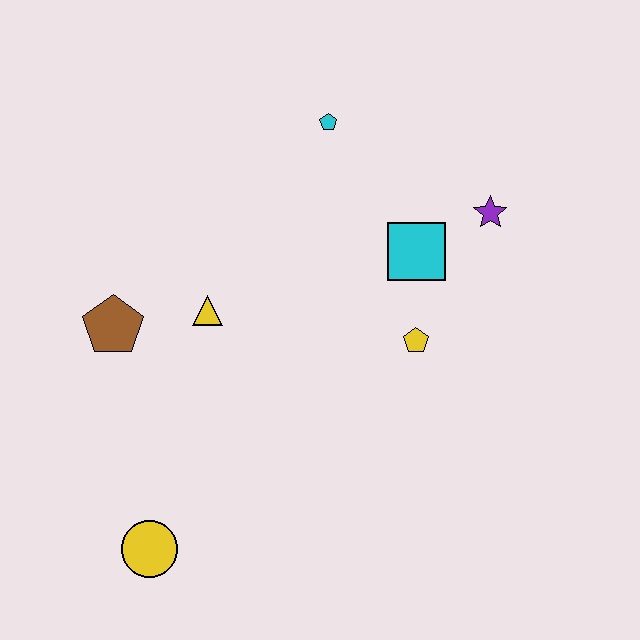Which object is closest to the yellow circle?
The brown pentagon is closest to the yellow circle.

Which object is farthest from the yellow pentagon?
The yellow circle is farthest from the yellow pentagon.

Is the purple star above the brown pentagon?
Yes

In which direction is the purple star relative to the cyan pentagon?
The purple star is to the right of the cyan pentagon.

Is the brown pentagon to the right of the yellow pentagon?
No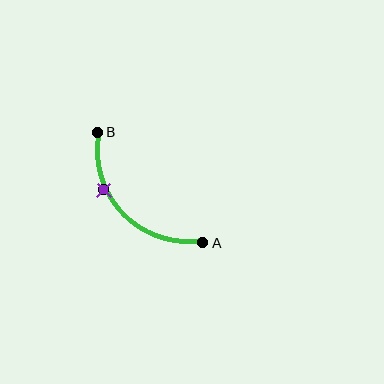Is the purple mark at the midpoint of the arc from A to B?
No. The purple mark lies on the arc but is closer to endpoint B. The arc midpoint would be at the point on the curve equidistant along the arc from both A and B.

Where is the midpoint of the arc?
The arc midpoint is the point on the curve farthest from the straight line joining A and B. It sits below and to the left of that line.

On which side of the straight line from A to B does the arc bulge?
The arc bulges below and to the left of the straight line connecting A and B.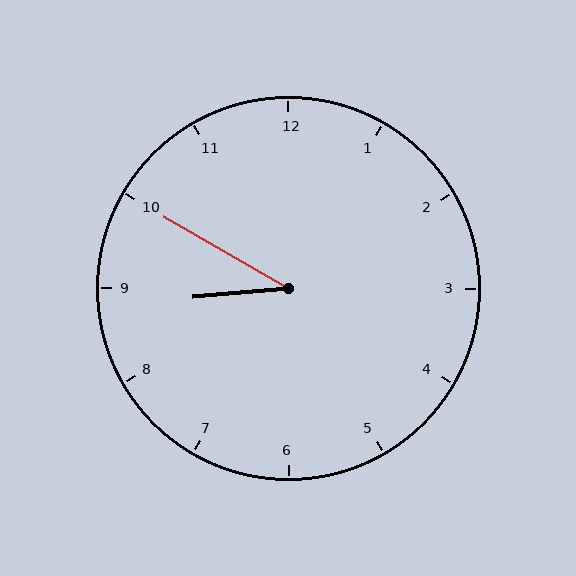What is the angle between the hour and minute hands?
Approximately 35 degrees.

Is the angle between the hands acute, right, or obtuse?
It is acute.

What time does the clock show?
8:50.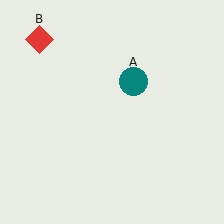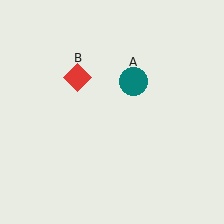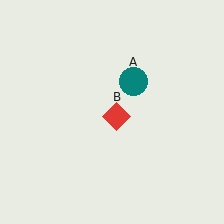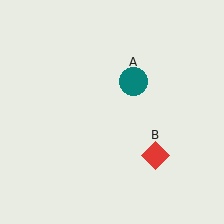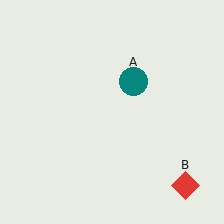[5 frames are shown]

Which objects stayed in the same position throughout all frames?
Teal circle (object A) remained stationary.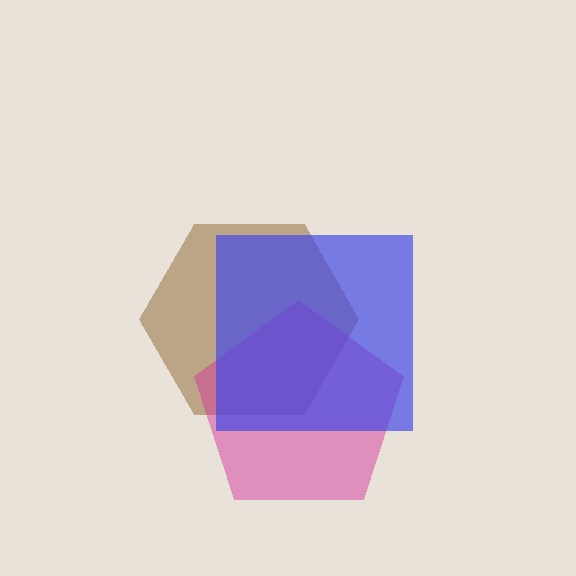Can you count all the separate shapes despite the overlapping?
Yes, there are 3 separate shapes.